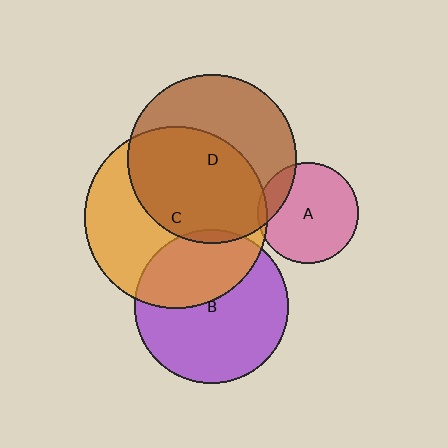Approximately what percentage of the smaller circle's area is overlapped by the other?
Approximately 15%.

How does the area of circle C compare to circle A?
Approximately 3.3 times.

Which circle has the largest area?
Circle C (orange).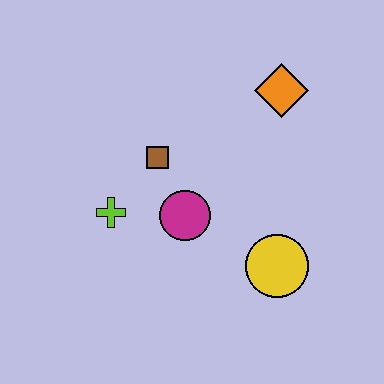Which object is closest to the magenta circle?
The brown square is closest to the magenta circle.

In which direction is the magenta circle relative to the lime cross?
The magenta circle is to the right of the lime cross.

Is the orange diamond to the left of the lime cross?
No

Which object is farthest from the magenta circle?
The orange diamond is farthest from the magenta circle.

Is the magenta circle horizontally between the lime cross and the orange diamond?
Yes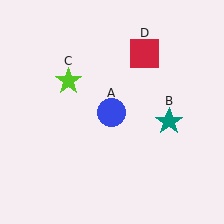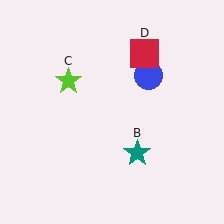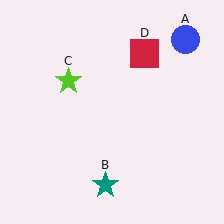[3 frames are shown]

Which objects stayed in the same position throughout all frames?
Lime star (object C) and red square (object D) remained stationary.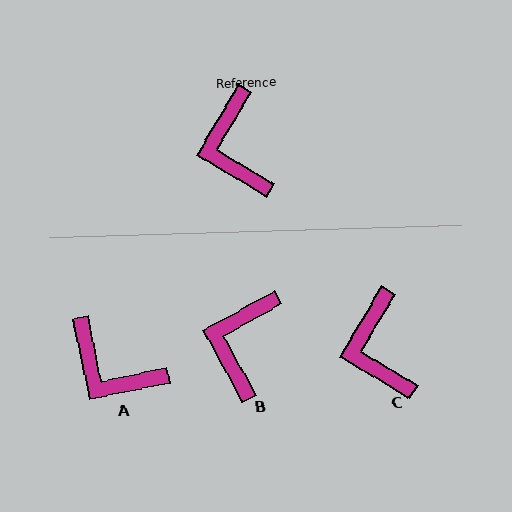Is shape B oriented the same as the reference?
No, it is off by about 30 degrees.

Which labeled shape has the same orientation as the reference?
C.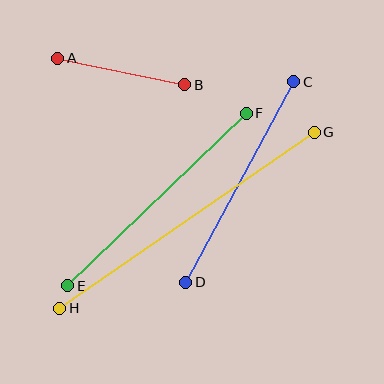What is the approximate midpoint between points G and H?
The midpoint is at approximately (187, 220) pixels.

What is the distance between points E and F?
The distance is approximately 248 pixels.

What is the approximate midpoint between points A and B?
The midpoint is at approximately (121, 72) pixels.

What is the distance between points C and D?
The distance is approximately 228 pixels.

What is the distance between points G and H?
The distance is approximately 309 pixels.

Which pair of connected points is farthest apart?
Points G and H are farthest apart.